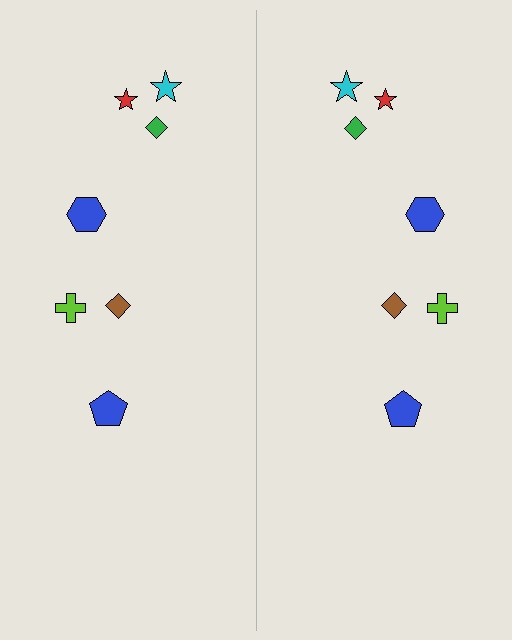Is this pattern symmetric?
Yes, this pattern has bilateral (reflection) symmetry.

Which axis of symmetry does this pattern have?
The pattern has a vertical axis of symmetry running through the center of the image.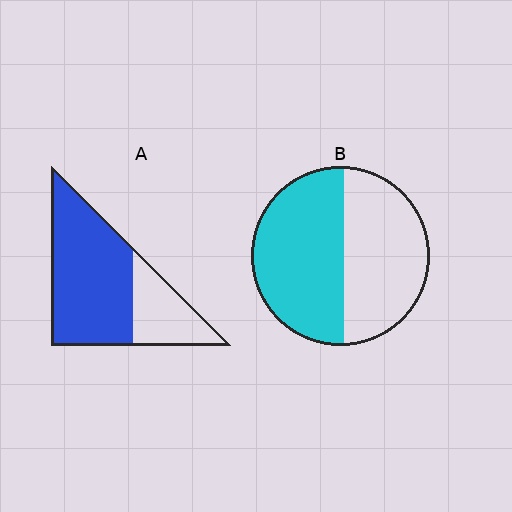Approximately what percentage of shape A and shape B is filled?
A is approximately 70% and B is approximately 50%.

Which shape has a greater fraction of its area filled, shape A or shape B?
Shape A.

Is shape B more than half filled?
Roughly half.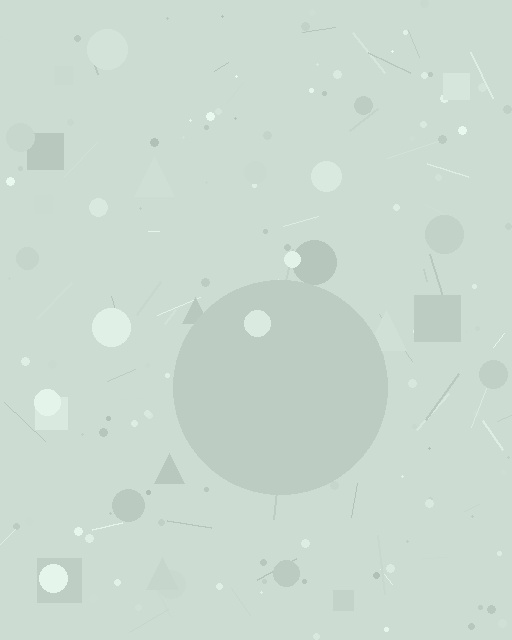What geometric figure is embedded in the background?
A circle is embedded in the background.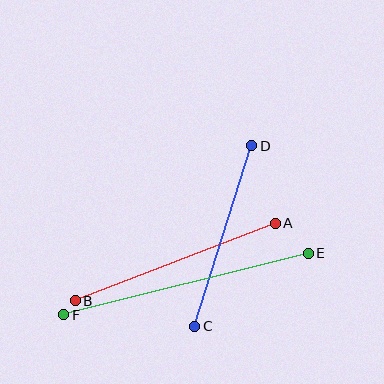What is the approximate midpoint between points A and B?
The midpoint is at approximately (175, 262) pixels.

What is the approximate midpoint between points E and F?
The midpoint is at approximately (186, 284) pixels.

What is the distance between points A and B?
The distance is approximately 215 pixels.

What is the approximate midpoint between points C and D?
The midpoint is at approximately (223, 236) pixels.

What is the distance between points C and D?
The distance is approximately 189 pixels.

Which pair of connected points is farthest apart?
Points E and F are farthest apart.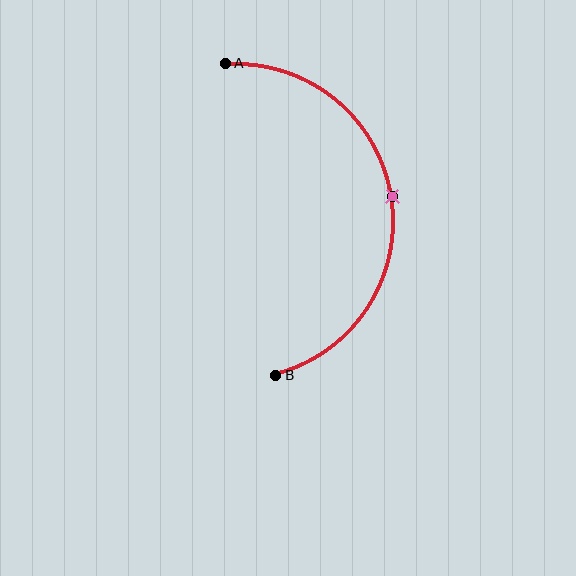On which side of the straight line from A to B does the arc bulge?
The arc bulges to the right of the straight line connecting A and B.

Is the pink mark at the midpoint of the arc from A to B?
Yes. The pink mark lies on the arc at equal arc-length from both A and B — it is the arc midpoint.